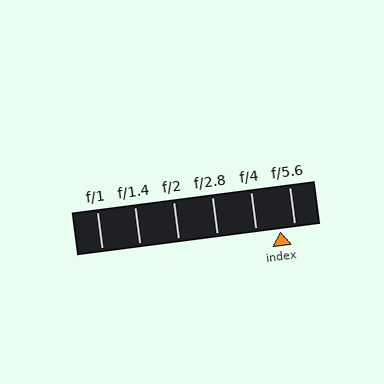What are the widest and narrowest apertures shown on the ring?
The widest aperture shown is f/1 and the narrowest is f/5.6.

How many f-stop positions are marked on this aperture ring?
There are 6 f-stop positions marked.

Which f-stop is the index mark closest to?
The index mark is closest to f/5.6.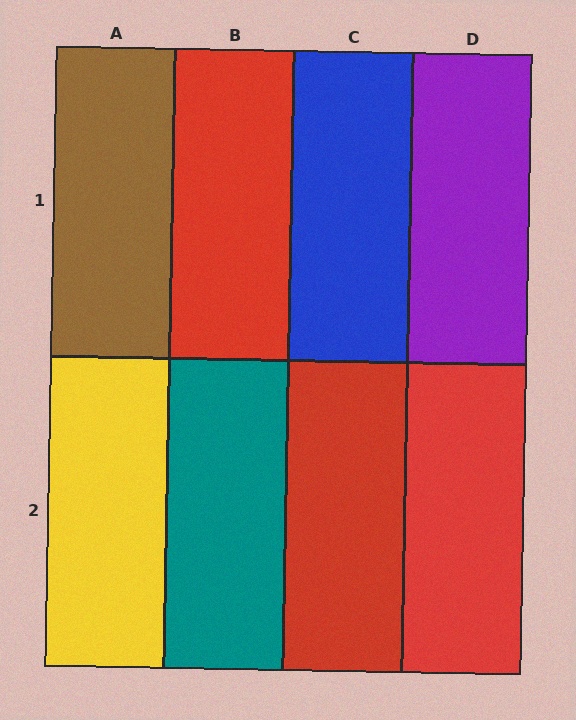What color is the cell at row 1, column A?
Brown.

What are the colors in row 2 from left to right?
Yellow, teal, red, red.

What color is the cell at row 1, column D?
Purple.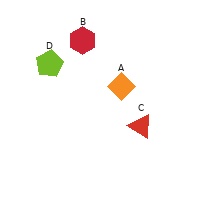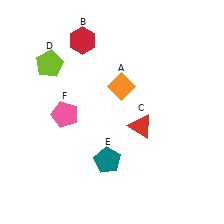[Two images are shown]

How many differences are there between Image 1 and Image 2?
There are 2 differences between the two images.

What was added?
A teal pentagon (E), a pink pentagon (F) were added in Image 2.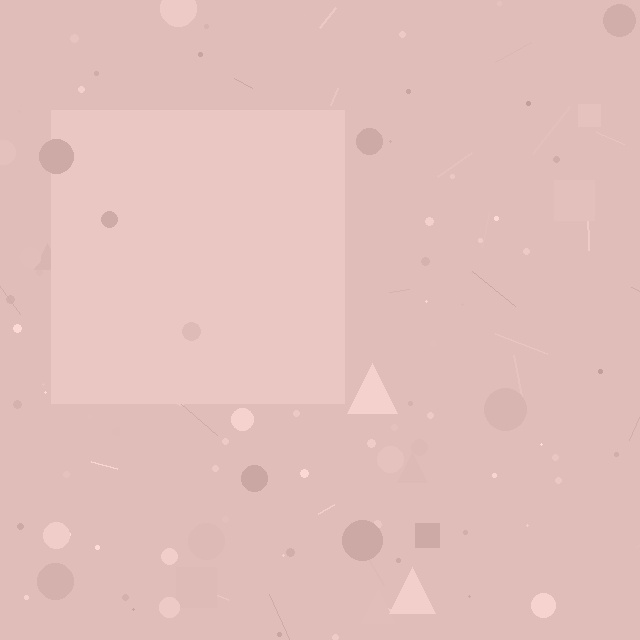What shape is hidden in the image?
A square is hidden in the image.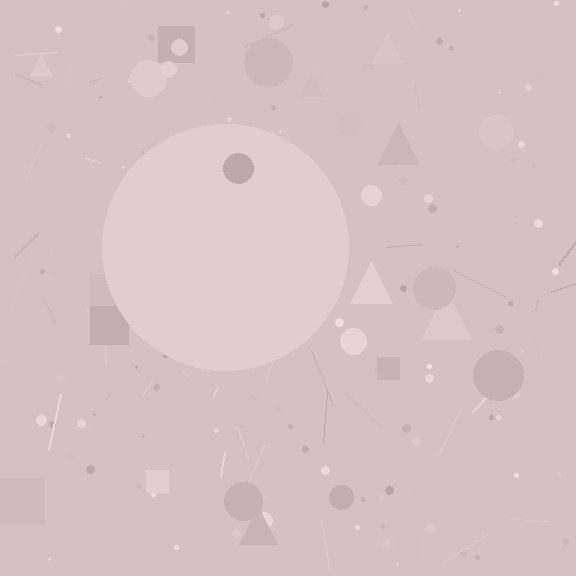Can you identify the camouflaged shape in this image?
The camouflaged shape is a circle.